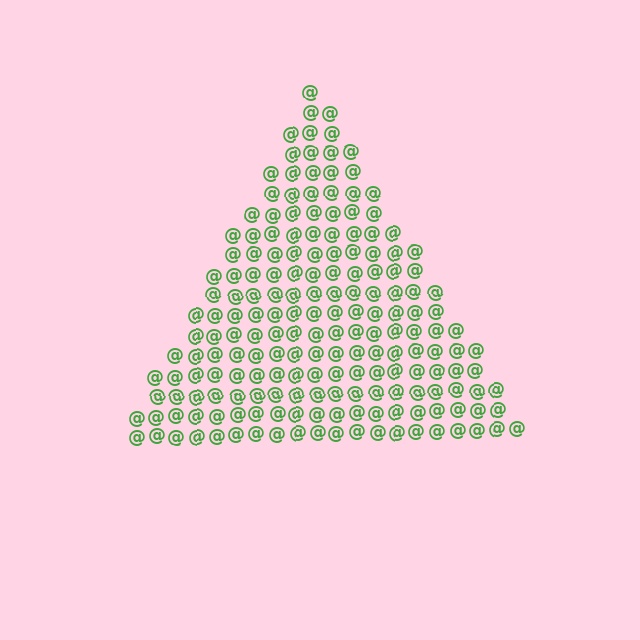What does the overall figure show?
The overall figure shows a triangle.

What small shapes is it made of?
It is made of small at signs.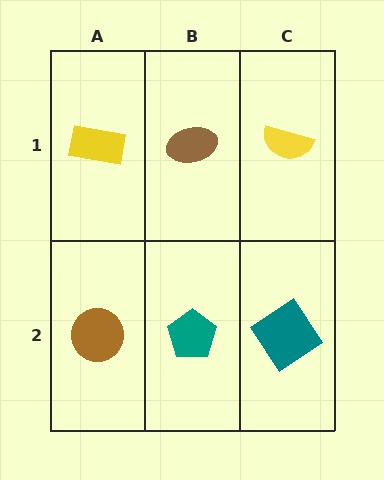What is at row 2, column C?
A teal diamond.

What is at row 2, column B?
A teal pentagon.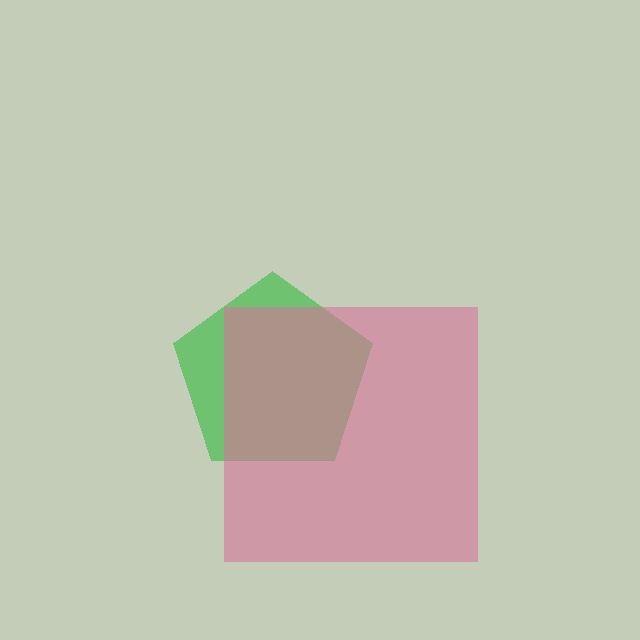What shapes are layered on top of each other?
The layered shapes are: a green pentagon, a pink square.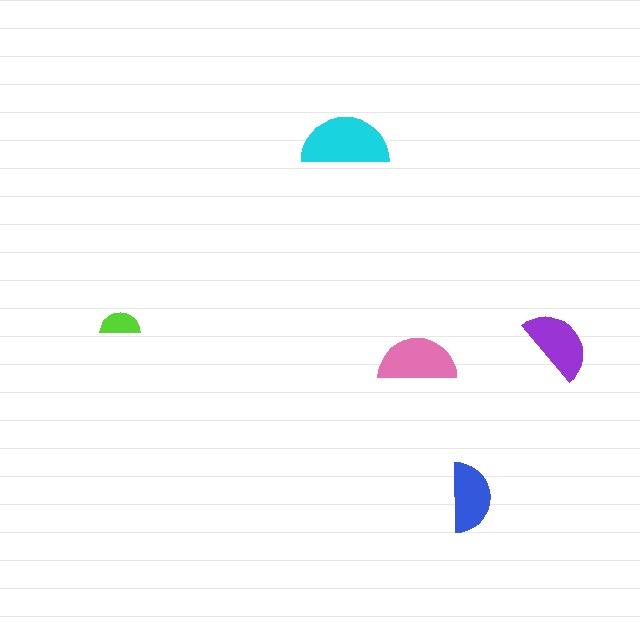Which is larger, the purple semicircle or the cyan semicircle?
The cyan one.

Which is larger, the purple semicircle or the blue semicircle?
The purple one.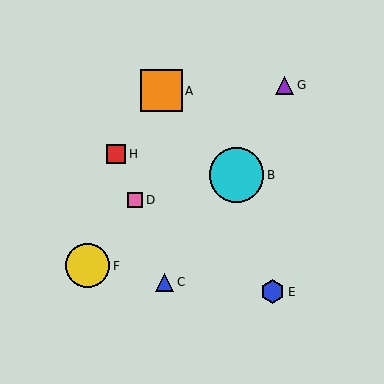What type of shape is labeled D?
Shape D is a pink square.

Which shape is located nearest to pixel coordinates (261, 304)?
The blue hexagon (labeled E) at (273, 292) is nearest to that location.